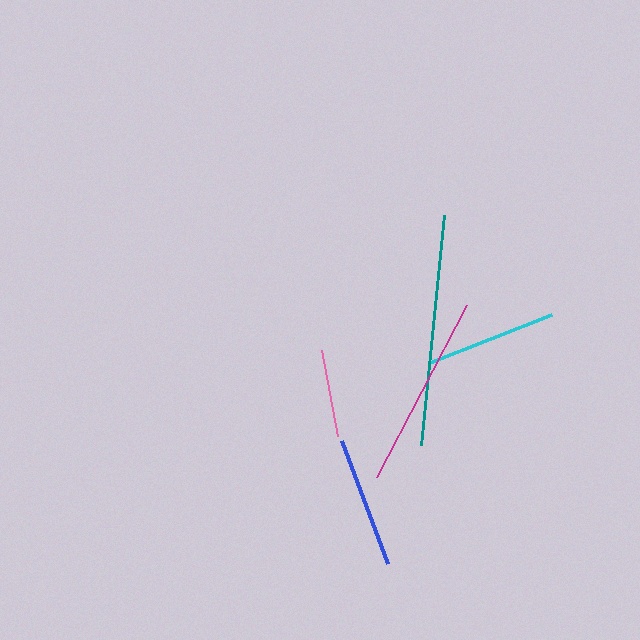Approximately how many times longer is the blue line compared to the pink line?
The blue line is approximately 1.5 times the length of the pink line.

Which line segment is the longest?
The teal line is the longest at approximately 231 pixels.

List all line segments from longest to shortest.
From longest to shortest: teal, magenta, blue, cyan, pink.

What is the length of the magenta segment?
The magenta segment is approximately 194 pixels long.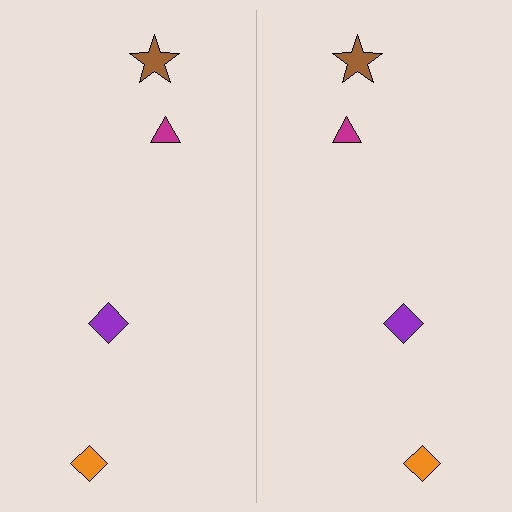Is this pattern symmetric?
Yes, this pattern has bilateral (reflection) symmetry.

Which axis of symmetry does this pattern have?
The pattern has a vertical axis of symmetry running through the center of the image.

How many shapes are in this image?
There are 8 shapes in this image.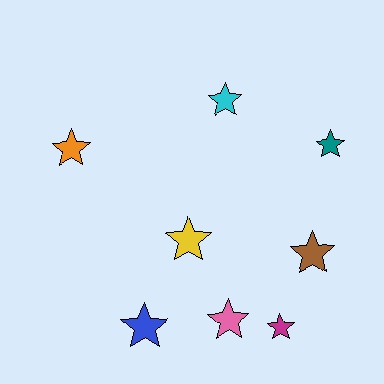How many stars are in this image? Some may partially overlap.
There are 8 stars.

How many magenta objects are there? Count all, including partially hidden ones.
There is 1 magenta object.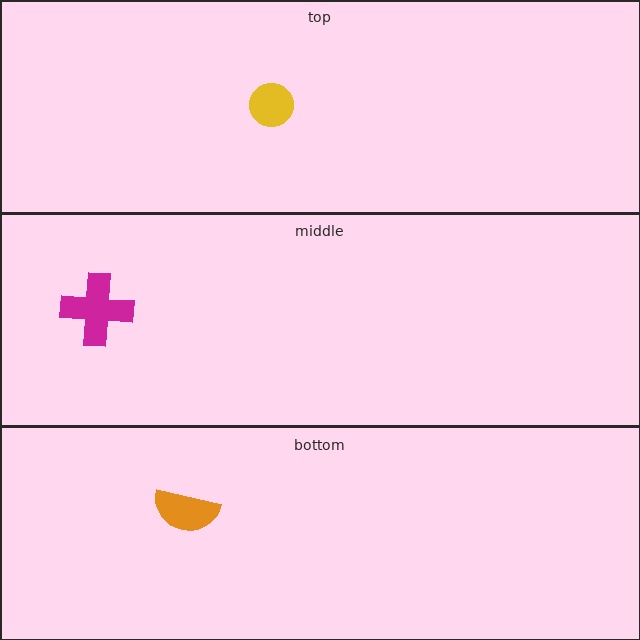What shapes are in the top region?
The yellow circle.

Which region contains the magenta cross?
The middle region.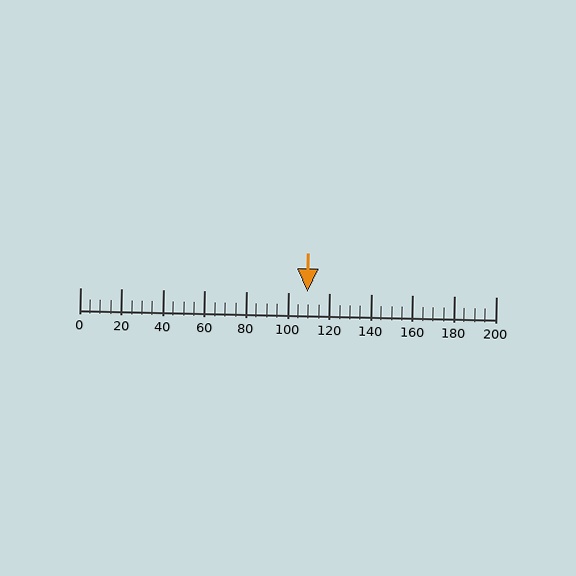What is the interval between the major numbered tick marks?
The major tick marks are spaced 20 units apart.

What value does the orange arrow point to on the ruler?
The orange arrow points to approximately 109.